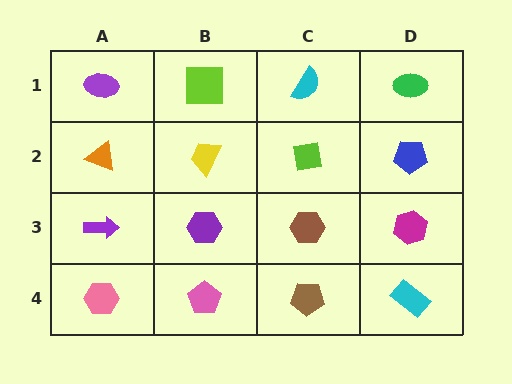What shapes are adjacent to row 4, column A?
A purple arrow (row 3, column A), a pink pentagon (row 4, column B).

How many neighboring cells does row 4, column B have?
3.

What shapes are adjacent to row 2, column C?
A cyan semicircle (row 1, column C), a brown hexagon (row 3, column C), a yellow trapezoid (row 2, column B), a blue pentagon (row 2, column D).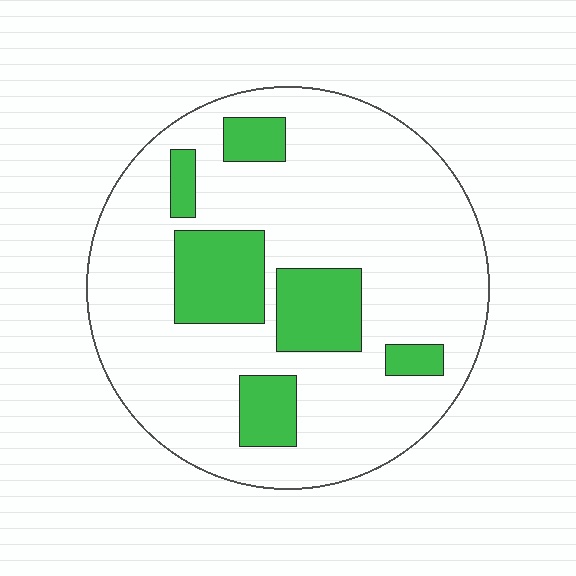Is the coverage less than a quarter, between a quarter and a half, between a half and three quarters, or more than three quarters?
Less than a quarter.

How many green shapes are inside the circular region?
6.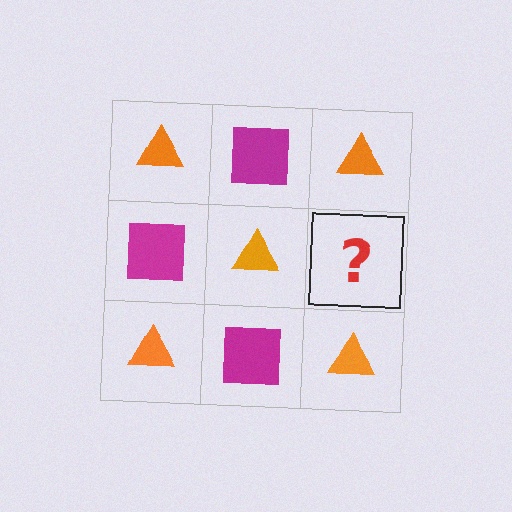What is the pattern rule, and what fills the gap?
The rule is that it alternates orange triangle and magenta square in a checkerboard pattern. The gap should be filled with a magenta square.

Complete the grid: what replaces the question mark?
The question mark should be replaced with a magenta square.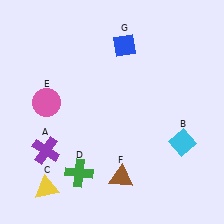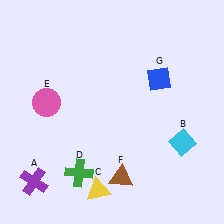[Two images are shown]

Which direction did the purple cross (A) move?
The purple cross (A) moved down.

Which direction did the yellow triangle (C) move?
The yellow triangle (C) moved right.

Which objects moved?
The objects that moved are: the purple cross (A), the yellow triangle (C), the blue diamond (G).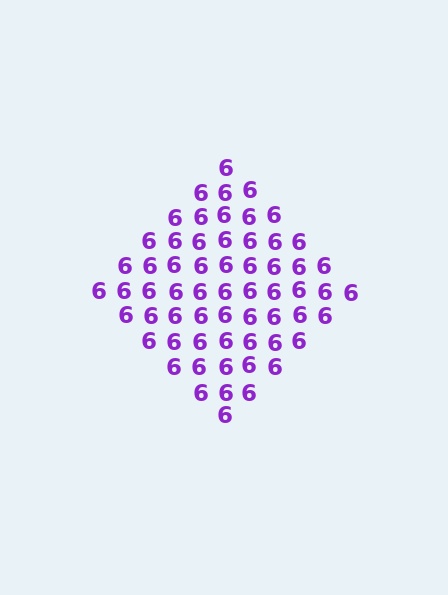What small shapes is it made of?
It is made of small digit 6's.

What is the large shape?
The large shape is a diamond.